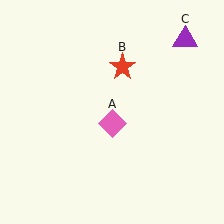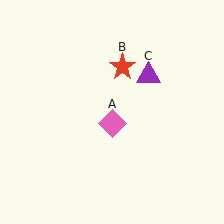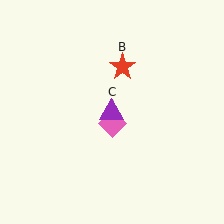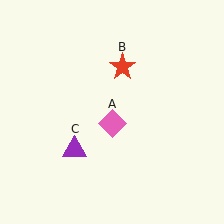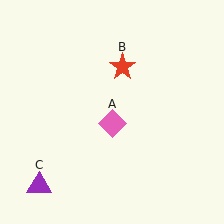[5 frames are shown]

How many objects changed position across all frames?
1 object changed position: purple triangle (object C).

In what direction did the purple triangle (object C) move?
The purple triangle (object C) moved down and to the left.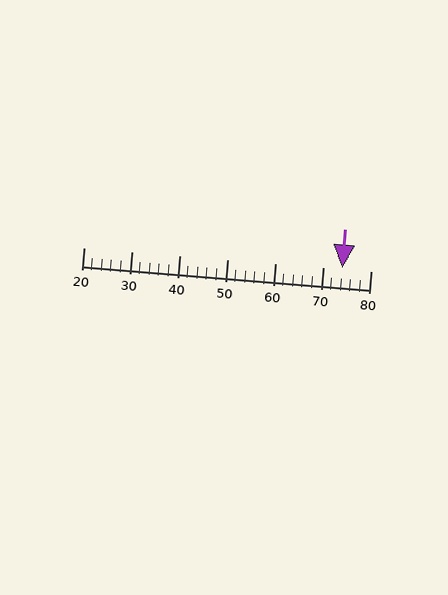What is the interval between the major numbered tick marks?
The major tick marks are spaced 10 units apart.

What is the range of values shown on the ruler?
The ruler shows values from 20 to 80.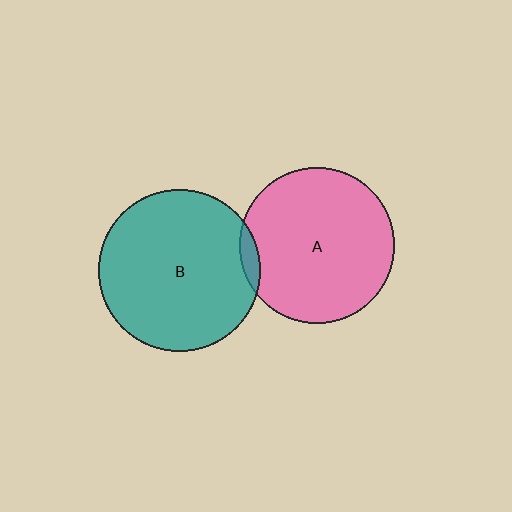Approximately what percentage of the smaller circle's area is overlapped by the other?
Approximately 5%.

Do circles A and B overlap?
Yes.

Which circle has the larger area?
Circle B (teal).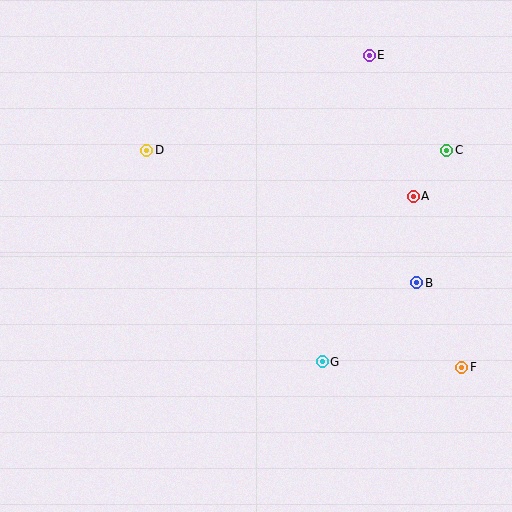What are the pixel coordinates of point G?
Point G is at (322, 362).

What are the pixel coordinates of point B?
Point B is at (417, 283).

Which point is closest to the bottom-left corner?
Point G is closest to the bottom-left corner.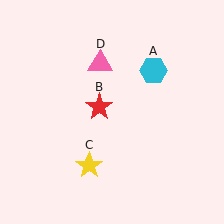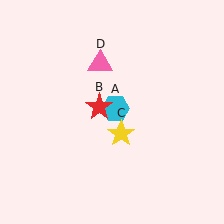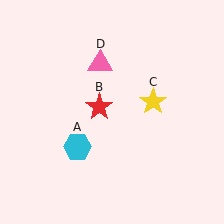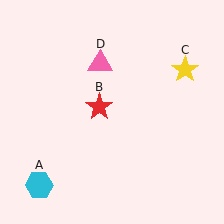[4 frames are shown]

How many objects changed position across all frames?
2 objects changed position: cyan hexagon (object A), yellow star (object C).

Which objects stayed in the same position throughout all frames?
Red star (object B) and pink triangle (object D) remained stationary.